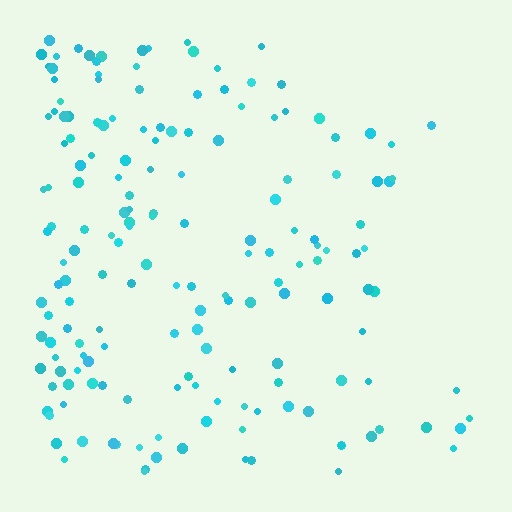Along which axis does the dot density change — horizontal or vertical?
Horizontal.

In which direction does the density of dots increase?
From right to left, with the left side densest.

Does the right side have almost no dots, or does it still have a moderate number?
Still a moderate number, just noticeably fewer than the left.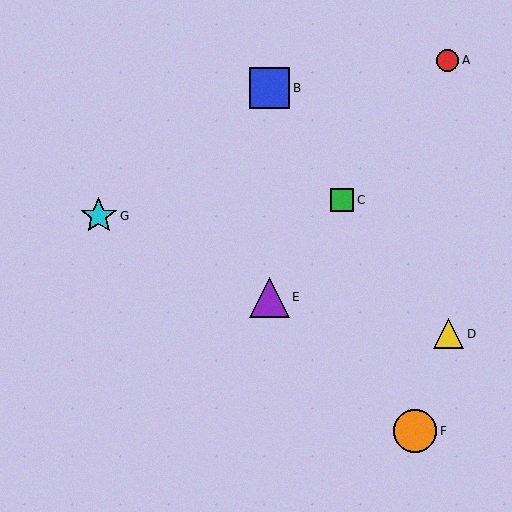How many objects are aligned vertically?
2 objects (B, E) are aligned vertically.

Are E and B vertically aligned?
Yes, both are at x≈269.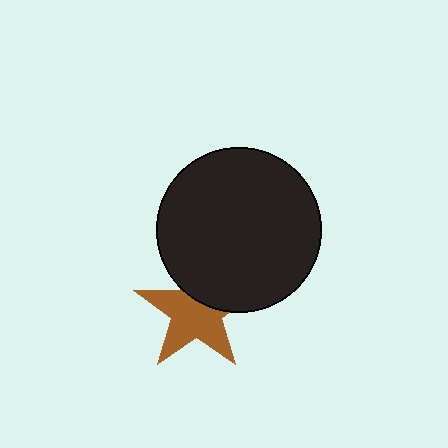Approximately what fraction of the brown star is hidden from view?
Roughly 34% of the brown star is hidden behind the black circle.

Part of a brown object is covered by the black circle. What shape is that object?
It is a star.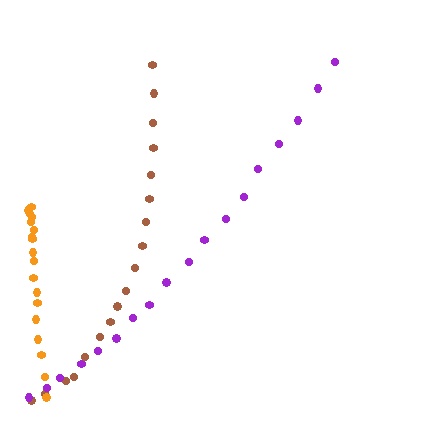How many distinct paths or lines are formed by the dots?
There are 3 distinct paths.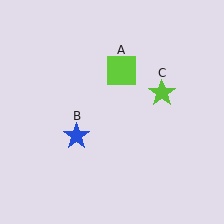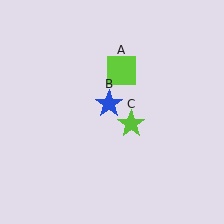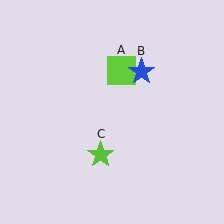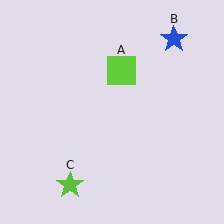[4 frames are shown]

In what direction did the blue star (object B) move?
The blue star (object B) moved up and to the right.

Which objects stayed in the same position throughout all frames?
Lime square (object A) remained stationary.